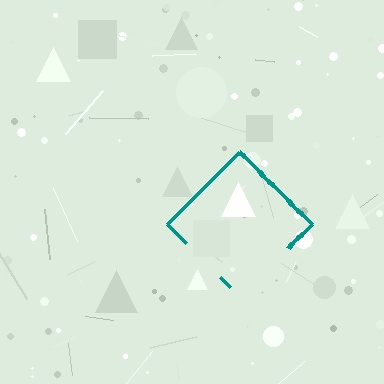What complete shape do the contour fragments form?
The contour fragments form a diamond.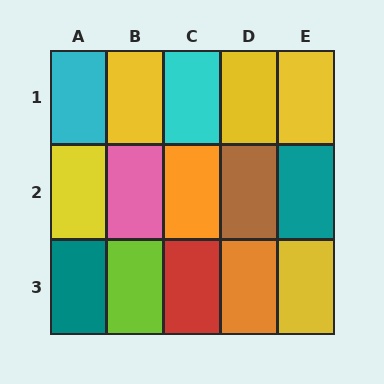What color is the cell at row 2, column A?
Yellow.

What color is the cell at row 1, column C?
Cyan.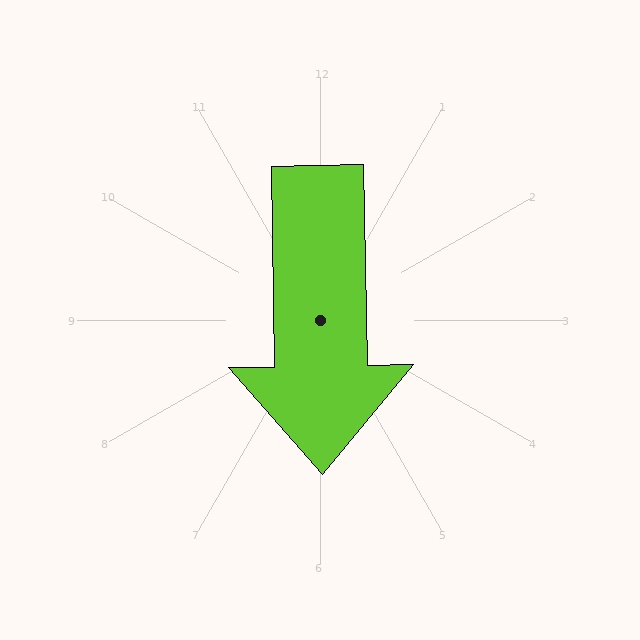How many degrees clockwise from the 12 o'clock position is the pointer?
Approximately 179 degrees.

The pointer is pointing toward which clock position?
Roughly 6 o'clock.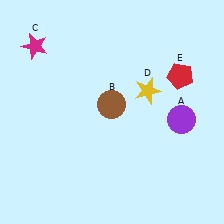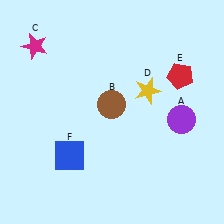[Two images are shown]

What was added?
A blue square (F) was added in Image 2.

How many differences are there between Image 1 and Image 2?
There is 1 difference between the two images.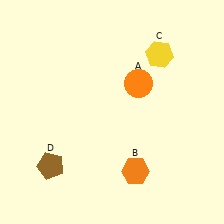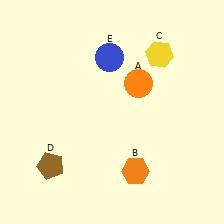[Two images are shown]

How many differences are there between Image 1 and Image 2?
There is 1 difference between the two images.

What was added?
A blue circle (E) was added in Image 2.